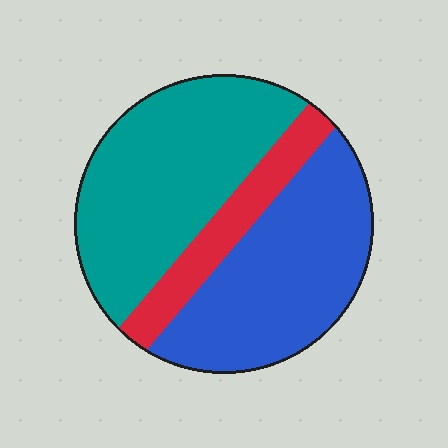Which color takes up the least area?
Red, at roughly 15%.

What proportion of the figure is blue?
Blue covers around 40% of the figure.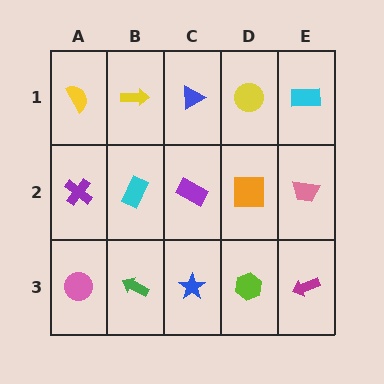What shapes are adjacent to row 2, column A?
A yellow semicircle (row 1, column A), a pink circle (row 3, column A), a cyan rectangle (row 2, column B).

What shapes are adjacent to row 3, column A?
A purple cross (row 2, column A), a green arrow (row 3, column B).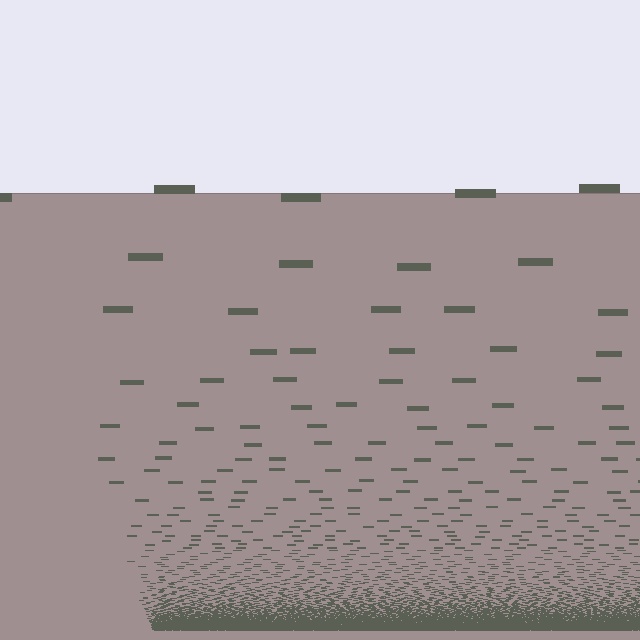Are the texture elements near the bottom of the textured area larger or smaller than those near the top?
Smaller. The gradient is inverted — elements near the bottom are smaller and denser.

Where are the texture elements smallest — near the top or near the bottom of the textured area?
Near the bottom.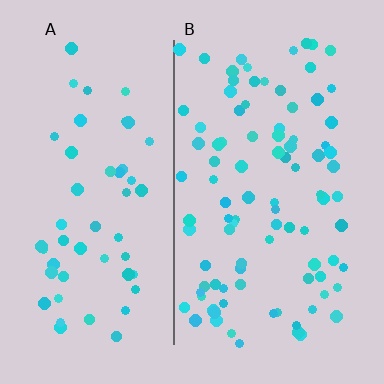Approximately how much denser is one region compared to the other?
Approximately 1.8× — region B over region A.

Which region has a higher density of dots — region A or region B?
B (the right).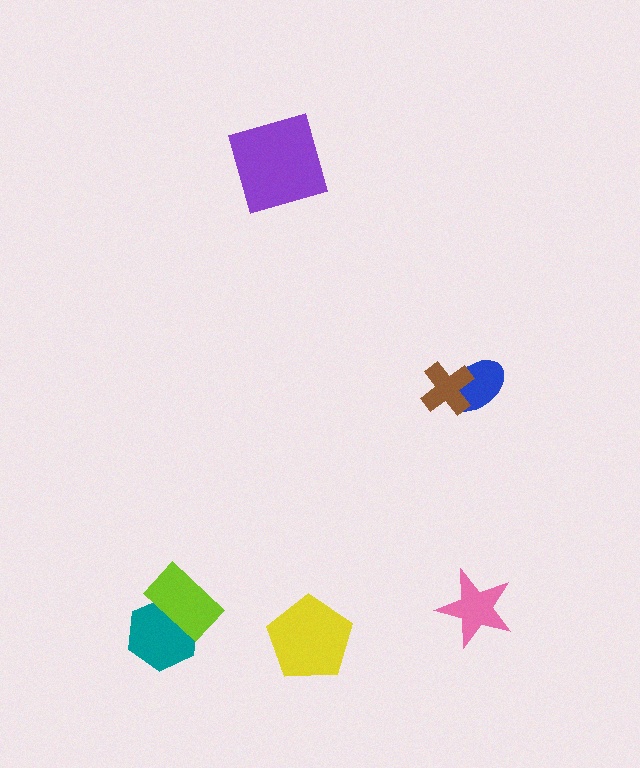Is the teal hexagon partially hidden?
Yes, it is partially covered by another shape.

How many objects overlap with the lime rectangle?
1 object overlaps with the lime rectangle.